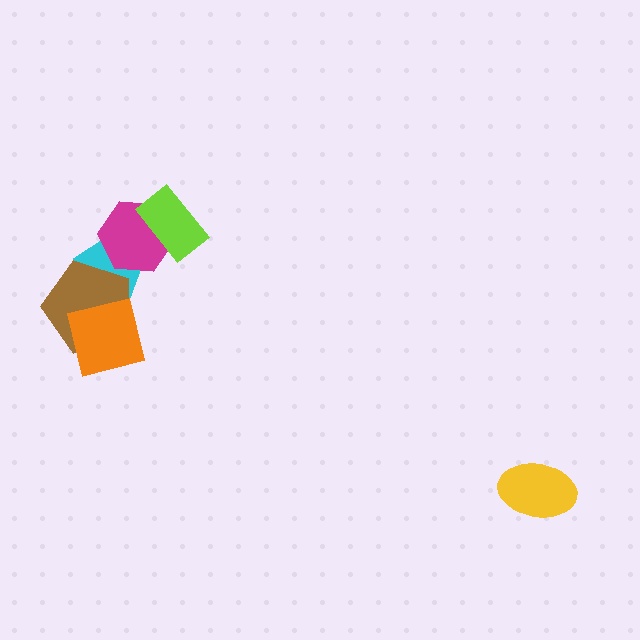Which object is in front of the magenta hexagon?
The lime rectangle is in front of the magenta hexagon.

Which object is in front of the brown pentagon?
The orange square is in front of the brown pentagon.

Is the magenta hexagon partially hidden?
Yes, it is partially covered by another shape.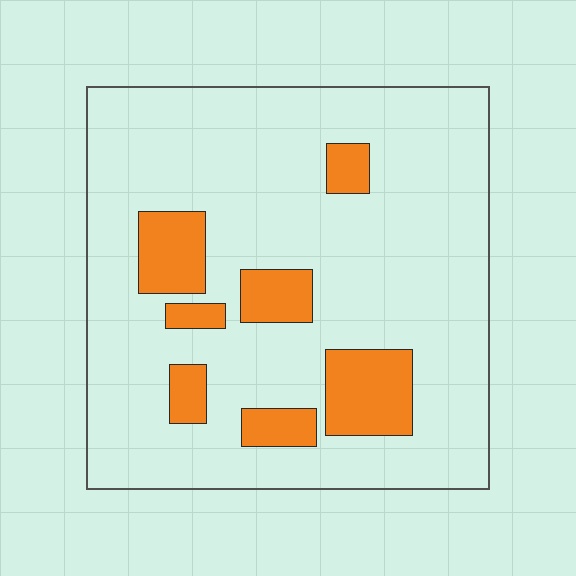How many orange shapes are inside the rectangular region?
7.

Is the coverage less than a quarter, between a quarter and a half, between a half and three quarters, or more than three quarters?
Less than a quarter.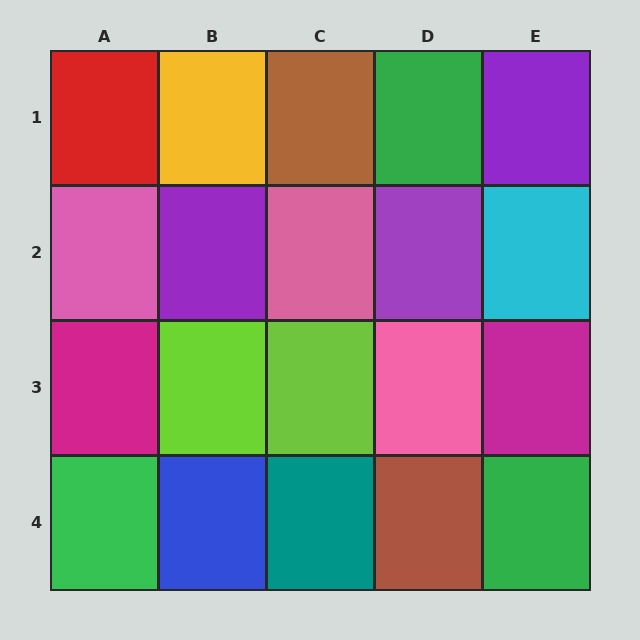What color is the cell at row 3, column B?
Lime.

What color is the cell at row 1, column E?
Purple.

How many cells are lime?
2 cells are lime.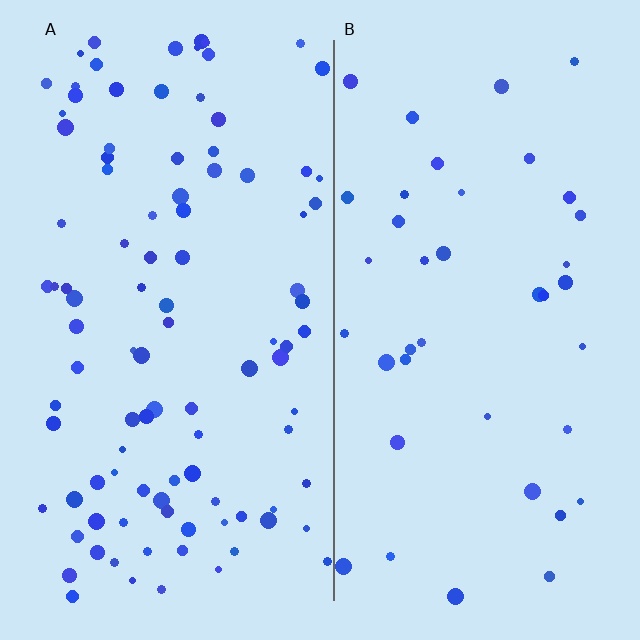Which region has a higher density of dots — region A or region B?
A (the left).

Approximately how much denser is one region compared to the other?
Approximately 2.5× — region A over region B.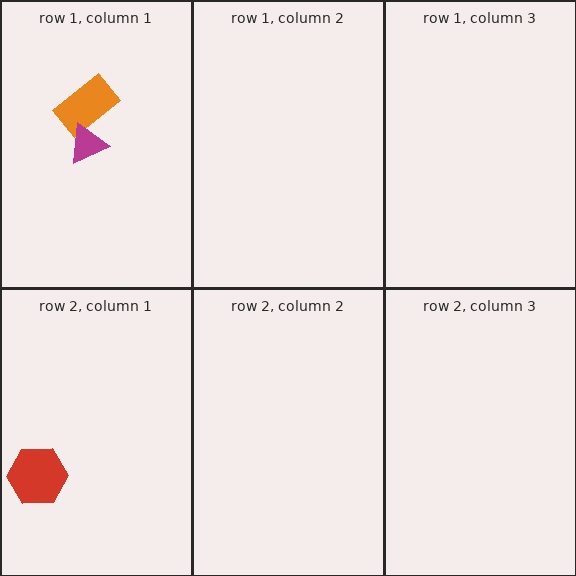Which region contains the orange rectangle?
The row 1, column 1 region.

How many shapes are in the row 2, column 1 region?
1.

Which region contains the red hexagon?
The row 2, column 1 region.